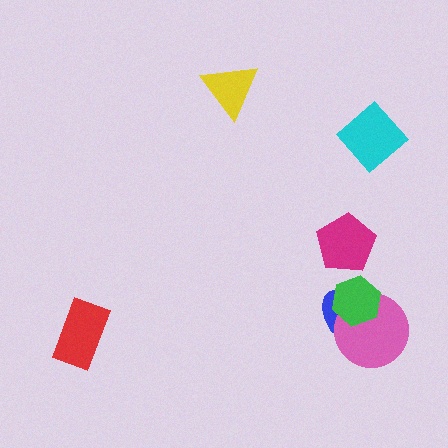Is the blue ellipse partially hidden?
Yes, it is partially covered by another shape.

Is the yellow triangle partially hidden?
No, no other shape covers it.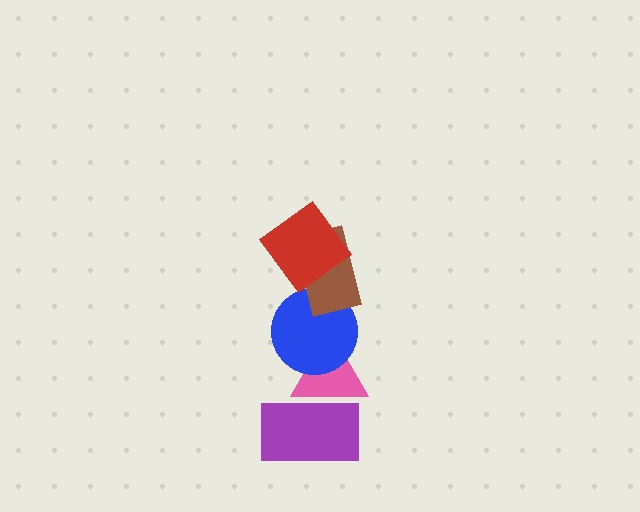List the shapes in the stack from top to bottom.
From top to bottom: the red diamond, the brown rectangle, the blue circle, the pink triangle, the purple rectangle.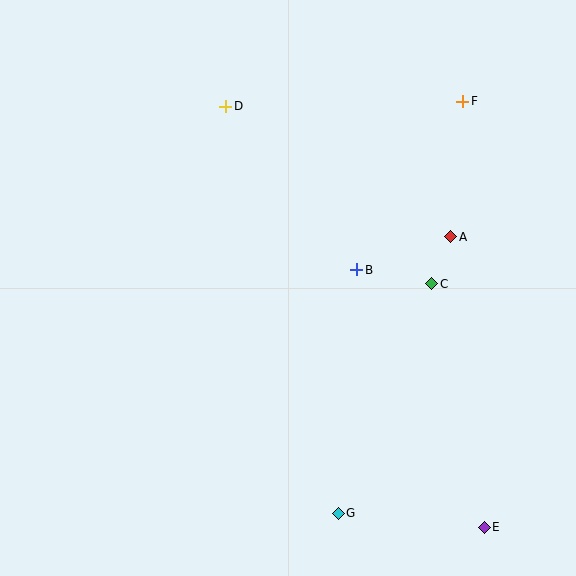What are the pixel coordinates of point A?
Point A is at (451, 237).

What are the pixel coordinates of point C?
Point C is at (432, 284).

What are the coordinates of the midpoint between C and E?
The midpoint between C and E is at (458, 406).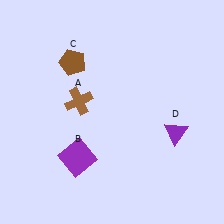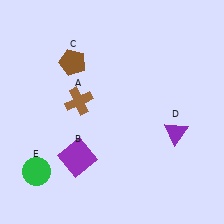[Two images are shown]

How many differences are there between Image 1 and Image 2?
There is 1 difference between the two images.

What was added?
A green circle (E) was added in Image 2.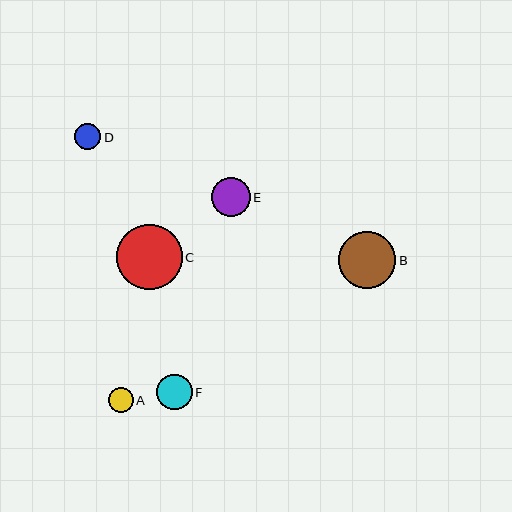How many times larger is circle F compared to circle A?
Circle F is approximately 1.4 times the size of circle A.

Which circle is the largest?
Circle C is the largest with a size of approximately 65 pixels.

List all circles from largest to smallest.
From largest to smallest: C, B, E, F, D, A.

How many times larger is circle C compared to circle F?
Circle C is approximately 1.8 times the size of circle F.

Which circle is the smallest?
Circle A is the smallest with a size of approximately 25 pixels.